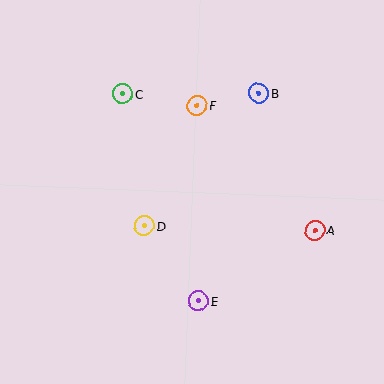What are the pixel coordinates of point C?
Point C is at (122, 94).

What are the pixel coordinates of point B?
Point B is at (259, 93).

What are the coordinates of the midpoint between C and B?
The midpoint between C and B is at (190, 94).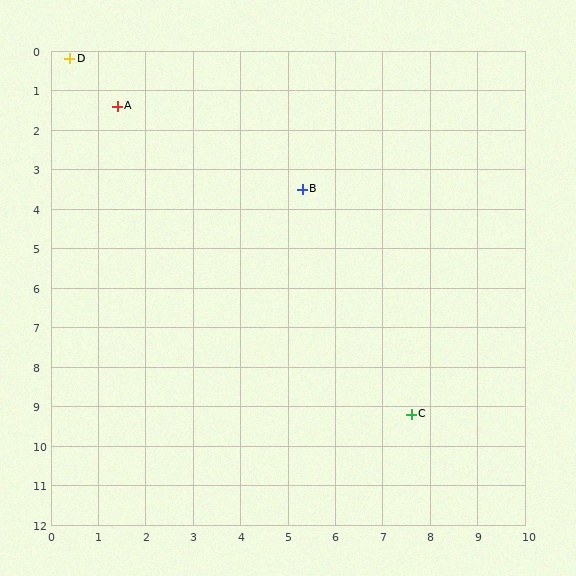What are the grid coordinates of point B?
Point B is at approximately (5.3, 3.5).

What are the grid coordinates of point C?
Point C is at approximately (7.6, 9.2).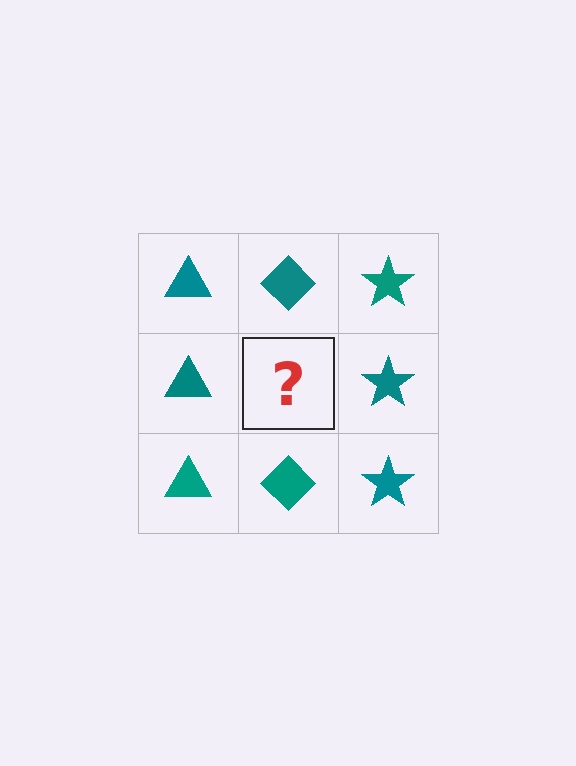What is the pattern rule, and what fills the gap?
The rule is that each column has a consistent shape. The gap should be filled with a teal diamond.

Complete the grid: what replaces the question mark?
The question mark should be replaced with a teal diamond.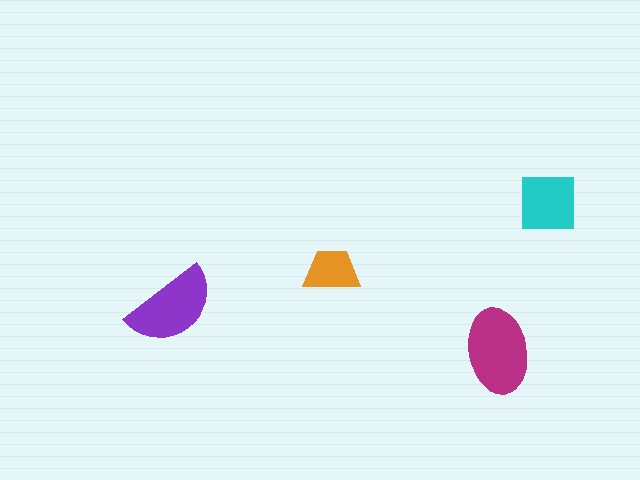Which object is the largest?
The magenta ellipse.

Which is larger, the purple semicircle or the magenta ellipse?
The magenta ellipse.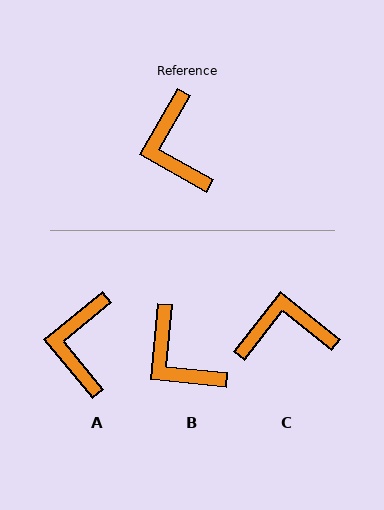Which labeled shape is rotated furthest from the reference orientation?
C, about 99 degrees away.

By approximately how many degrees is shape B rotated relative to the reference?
Approximately 24 degrees counter-clockwise.